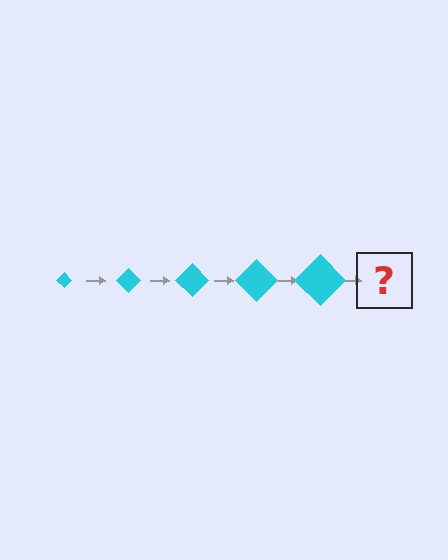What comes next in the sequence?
The next element should be a cyan diamond, larger than the previous one.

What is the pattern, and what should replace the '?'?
The pattern is that the diamond gets progressively larger each step. The '?' should be a cyan diamond, larger than the previous one.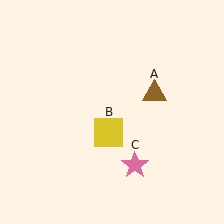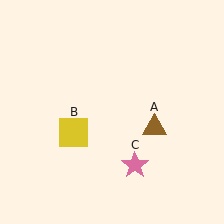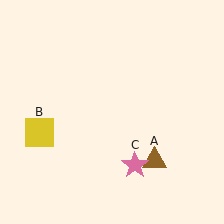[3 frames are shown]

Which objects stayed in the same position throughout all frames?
Pink star (object C) remained stationary.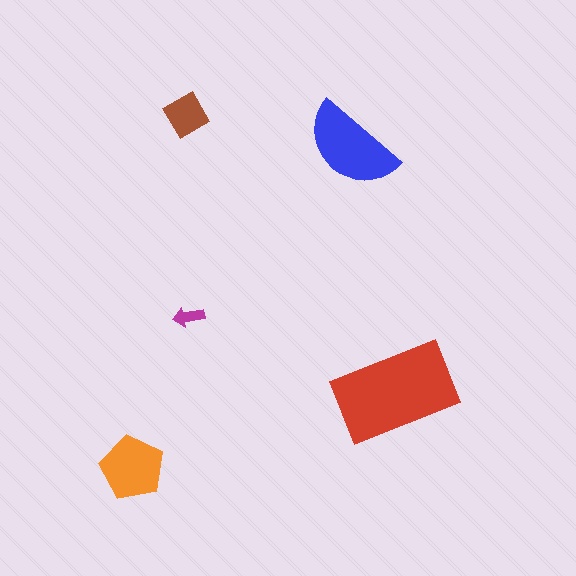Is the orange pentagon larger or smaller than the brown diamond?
Larger.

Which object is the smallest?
The magenta arrow.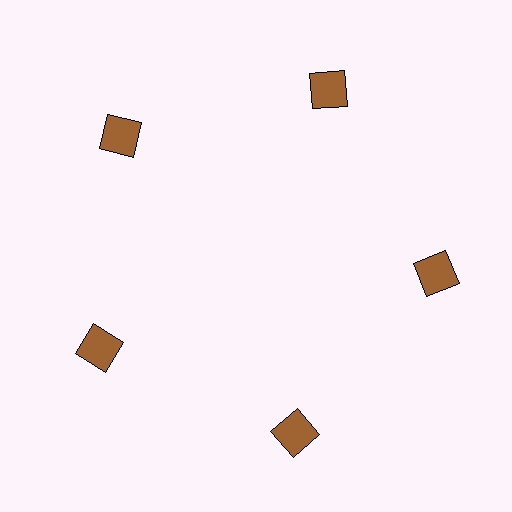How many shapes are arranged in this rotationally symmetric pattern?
There are 5 shapes, arranged in 5 groups of 1.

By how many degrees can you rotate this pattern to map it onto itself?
The pattern maps onto itself every 72 degrees of rotation.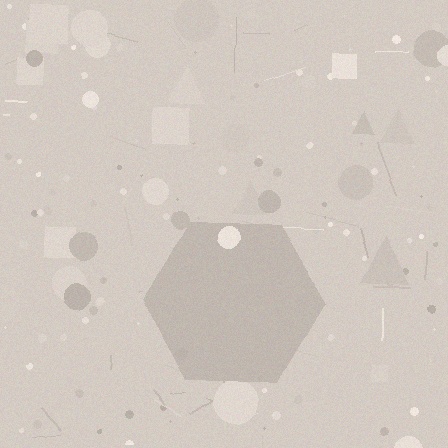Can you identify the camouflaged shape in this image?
The camouflaged shape is a hexagon.